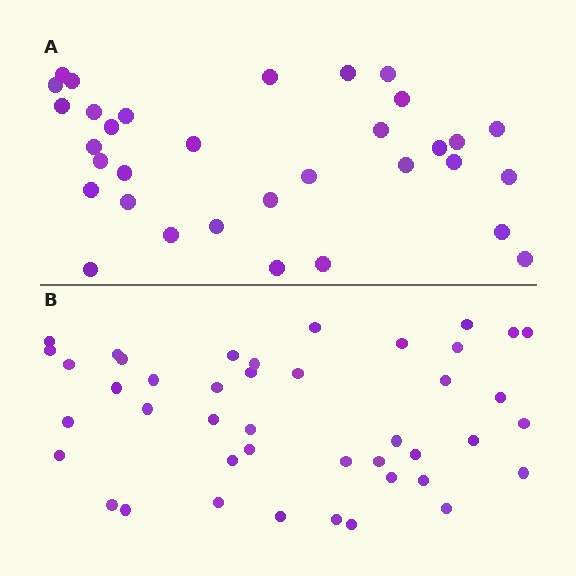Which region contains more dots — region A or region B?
Region B (the bottom region) has more dots.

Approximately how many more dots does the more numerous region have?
Region B has roughly 10 or so more dots than region A.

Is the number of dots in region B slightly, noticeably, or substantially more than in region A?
Region B has noticeably more, but not dramatically so. The ratio is roughly 1.3 to 1.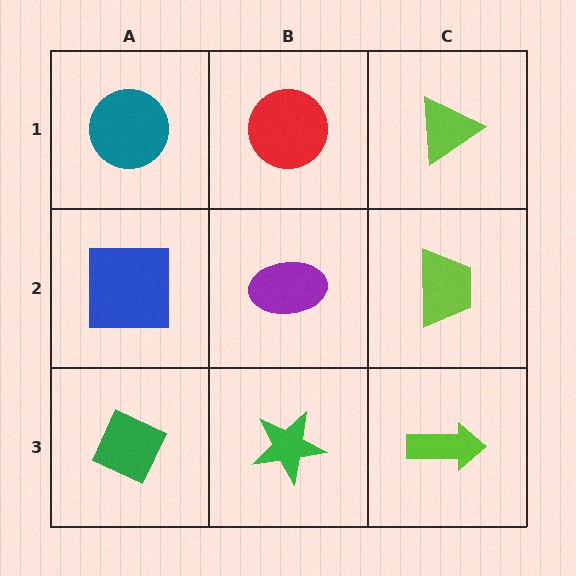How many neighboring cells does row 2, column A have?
3.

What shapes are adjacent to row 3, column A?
A blue square (row 2, column A), a green star (row 3, column B).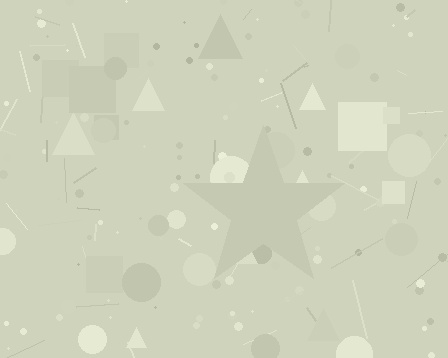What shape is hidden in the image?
A star is hidden in the image.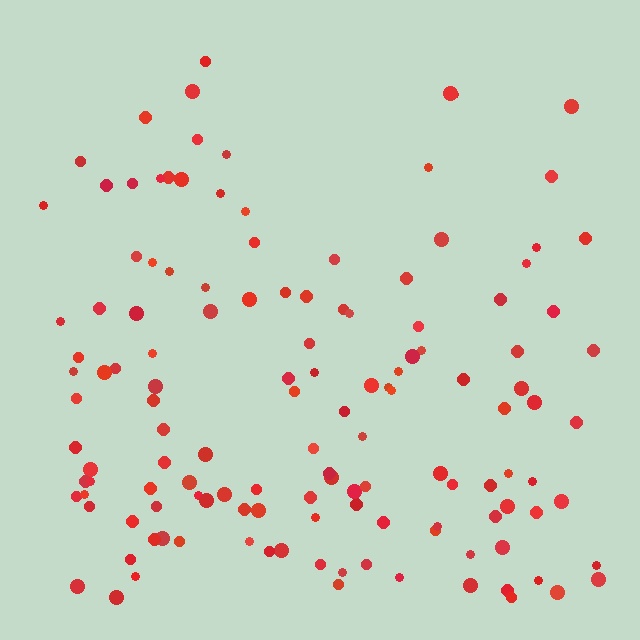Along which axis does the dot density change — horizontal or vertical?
Vertical.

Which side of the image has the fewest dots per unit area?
The top.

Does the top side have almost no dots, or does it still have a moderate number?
Still a moderate number, just noticeably fewer than the bottom.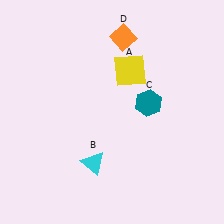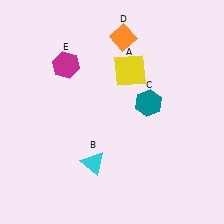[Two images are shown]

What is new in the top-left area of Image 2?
A magenta hexagon (E) was added in the top-left area of Image 2.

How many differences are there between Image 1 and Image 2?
There is 1 difference between the two images.